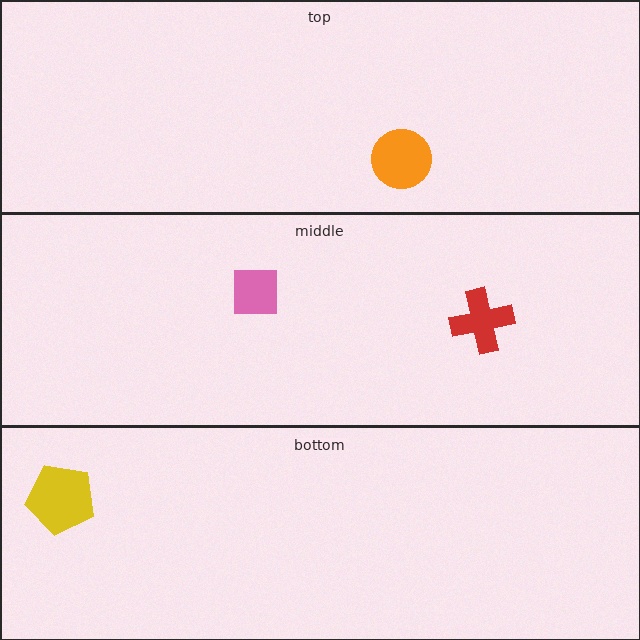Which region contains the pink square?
The middle region.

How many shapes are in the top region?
1.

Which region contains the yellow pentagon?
The bottom region.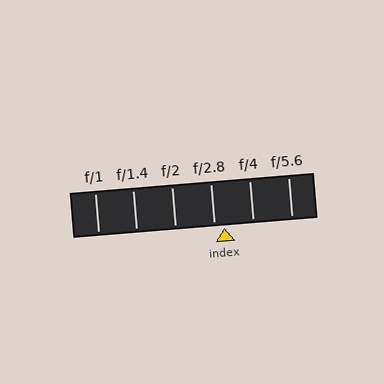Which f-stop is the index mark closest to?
The index mark is closest to f/2.8.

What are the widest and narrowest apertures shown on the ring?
The widest aperture shown is f/1 and the narrowest is f/5.6.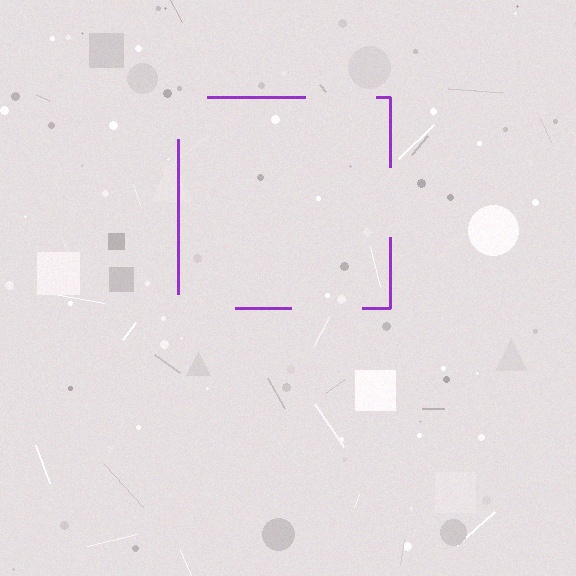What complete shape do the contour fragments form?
The contour fragments form a square.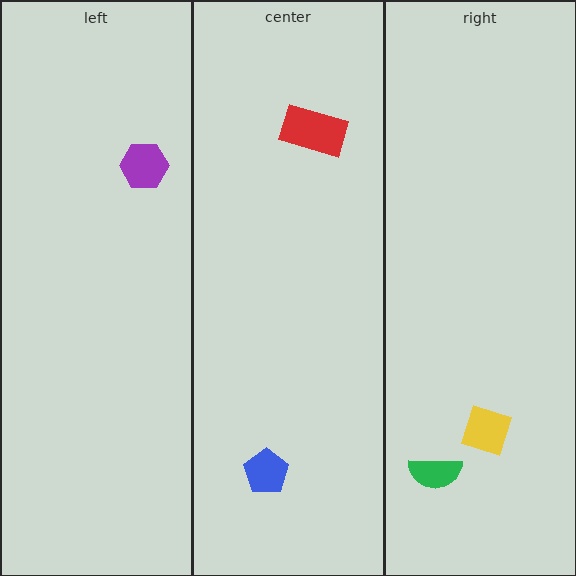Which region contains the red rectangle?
The center region.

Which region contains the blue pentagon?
The center region.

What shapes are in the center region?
The red rectangle, the blue pentagon.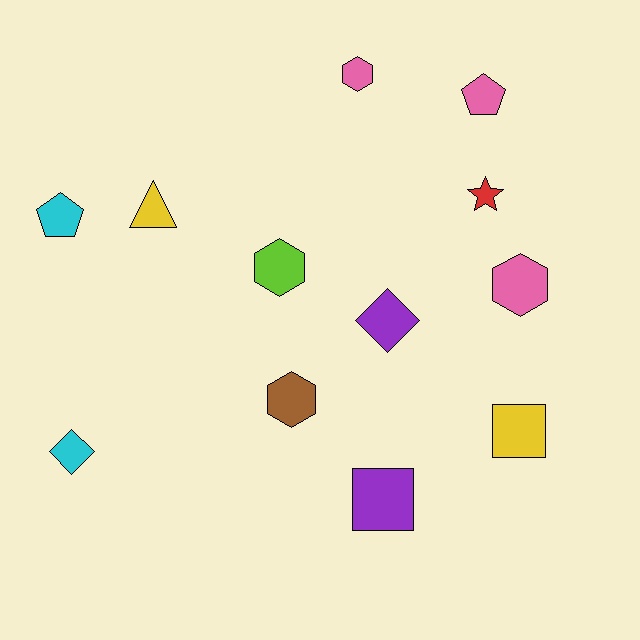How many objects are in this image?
There are 12 objects.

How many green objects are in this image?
There are no green objects.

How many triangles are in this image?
There is 1 triangle.